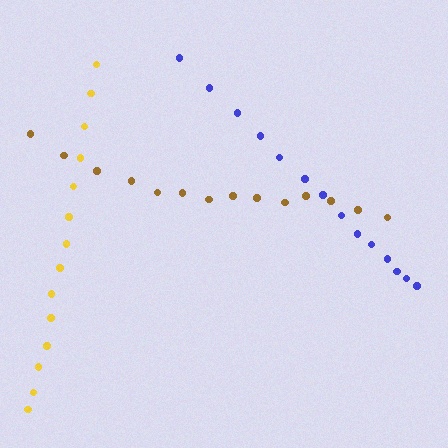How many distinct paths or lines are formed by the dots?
There are 3 distinct paths.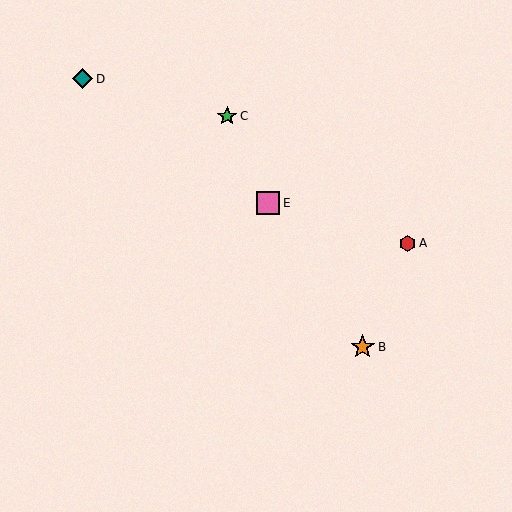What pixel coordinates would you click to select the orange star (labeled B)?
Click at (363, 347) to select the orange star B.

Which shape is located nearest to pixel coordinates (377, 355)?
The orange star (labeled B) at (363, 347) is nearest to that location.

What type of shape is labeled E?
Shape E is a pink square.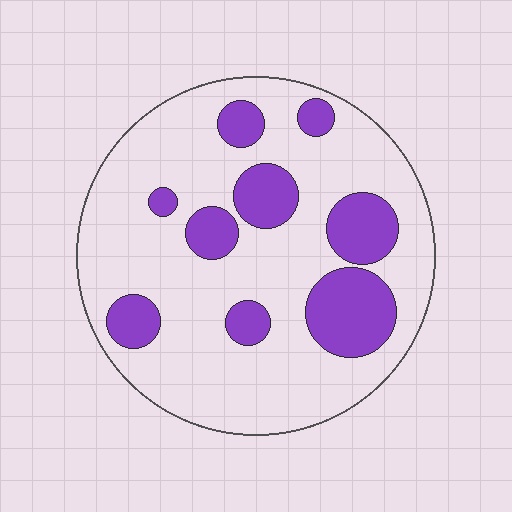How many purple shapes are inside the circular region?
9.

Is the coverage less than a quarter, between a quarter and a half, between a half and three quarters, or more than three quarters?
Less than a quarter.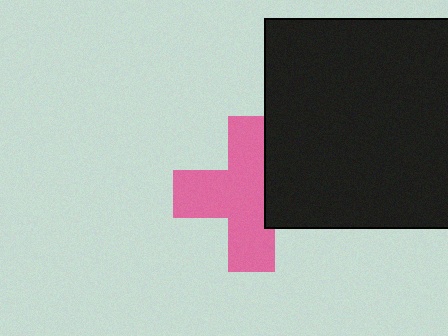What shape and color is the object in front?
The object in front is a black square.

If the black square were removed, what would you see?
You would see the complete pink cross.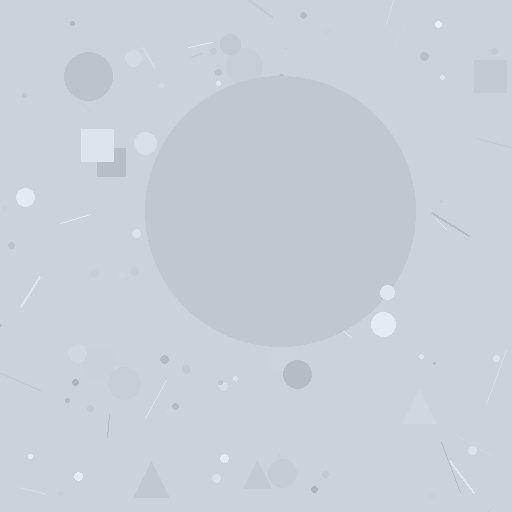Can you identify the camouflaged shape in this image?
The camouflaged shape is a circle.